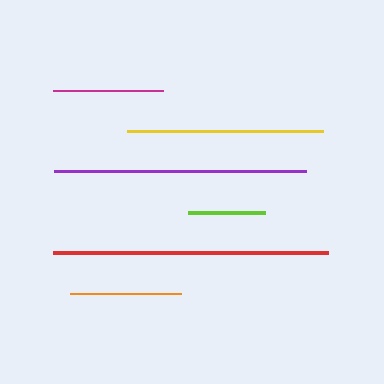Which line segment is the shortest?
The lime line is the shortest at approximately 77 pixels.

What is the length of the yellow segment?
The yellow segment is approximately 197 pixels long.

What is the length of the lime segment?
The lime segment is approximately 77 pixels long.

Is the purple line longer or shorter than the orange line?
The purple line is longer than the orange line.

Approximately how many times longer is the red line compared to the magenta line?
The red line is approximately 2.5 times the length of the magenta line.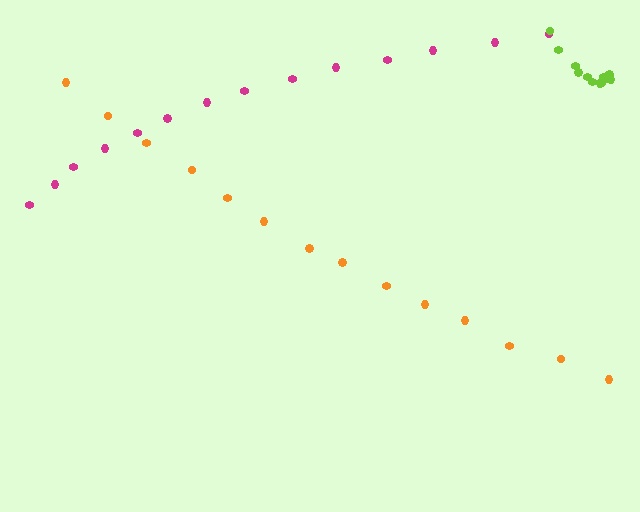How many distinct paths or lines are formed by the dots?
There are 3 distinct paths.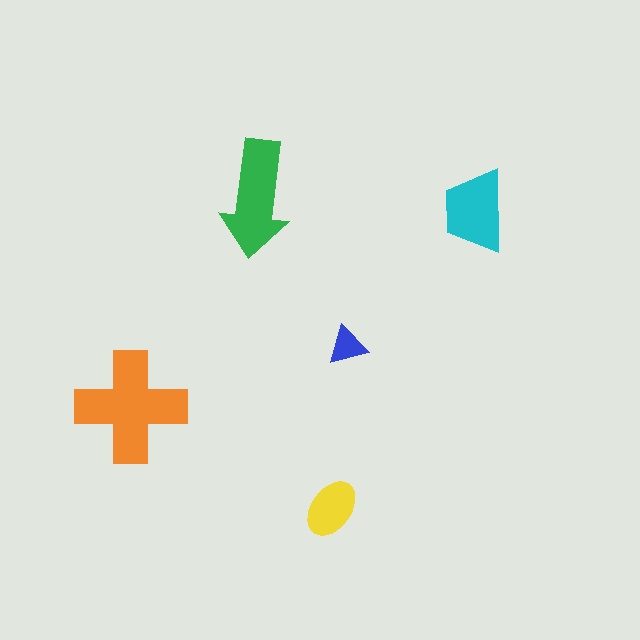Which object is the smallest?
The blue triangle.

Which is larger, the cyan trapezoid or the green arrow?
The green arrow.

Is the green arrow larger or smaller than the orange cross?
Smaller.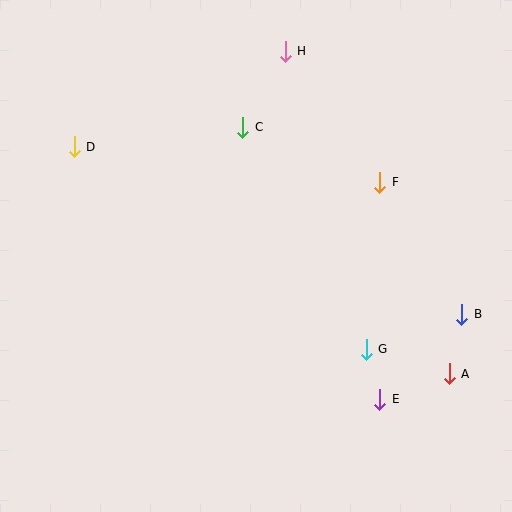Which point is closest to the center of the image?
Point C at (243, 127) is closest to the center.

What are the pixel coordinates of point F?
Point F is at (380, 182).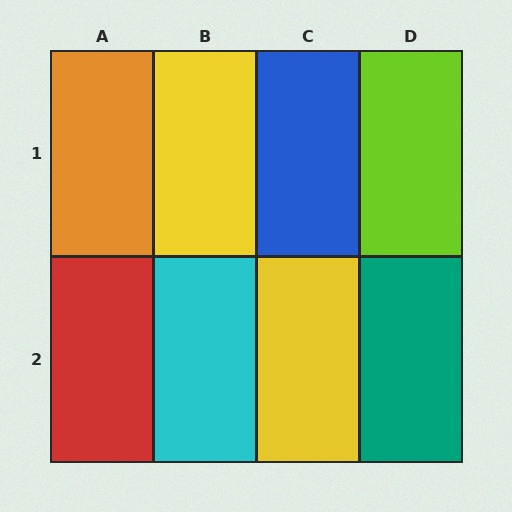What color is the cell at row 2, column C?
Yellow.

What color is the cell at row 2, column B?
Cyan.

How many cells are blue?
1 cell is blue.